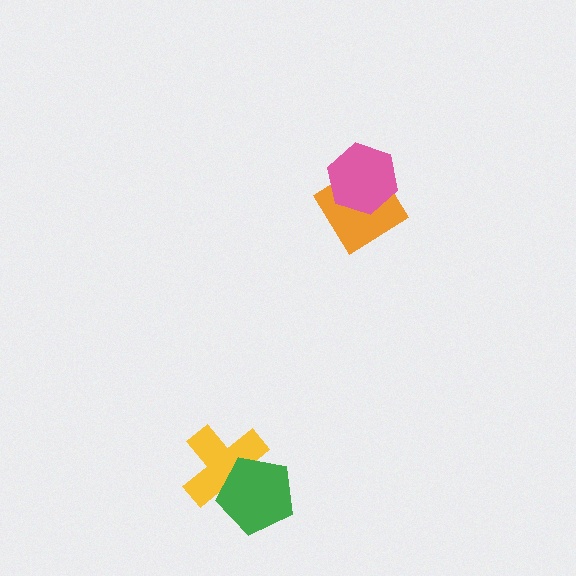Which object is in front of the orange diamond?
The pink hexagon is in front of the orange diamond.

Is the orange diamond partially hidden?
Yes, it is partially covered by another shape.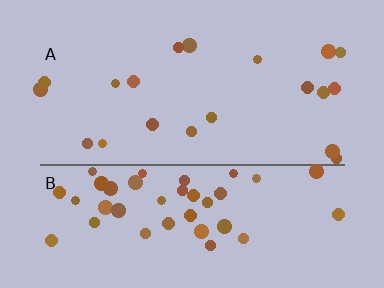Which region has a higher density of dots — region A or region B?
B (the bottom).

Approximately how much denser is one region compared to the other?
Approximately 2.2× — region B over region A.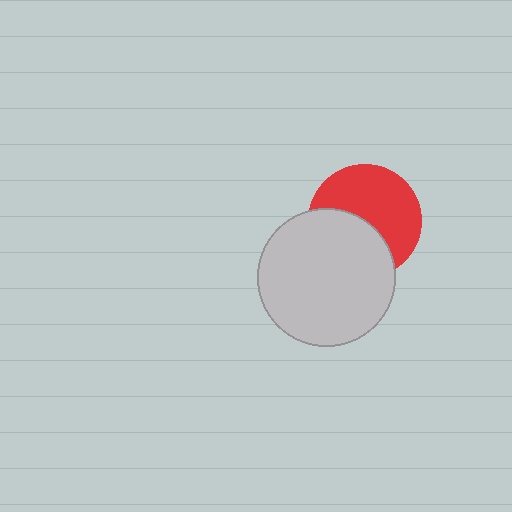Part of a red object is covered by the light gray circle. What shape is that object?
It is a circle.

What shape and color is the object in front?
The object in front is a light gray circle.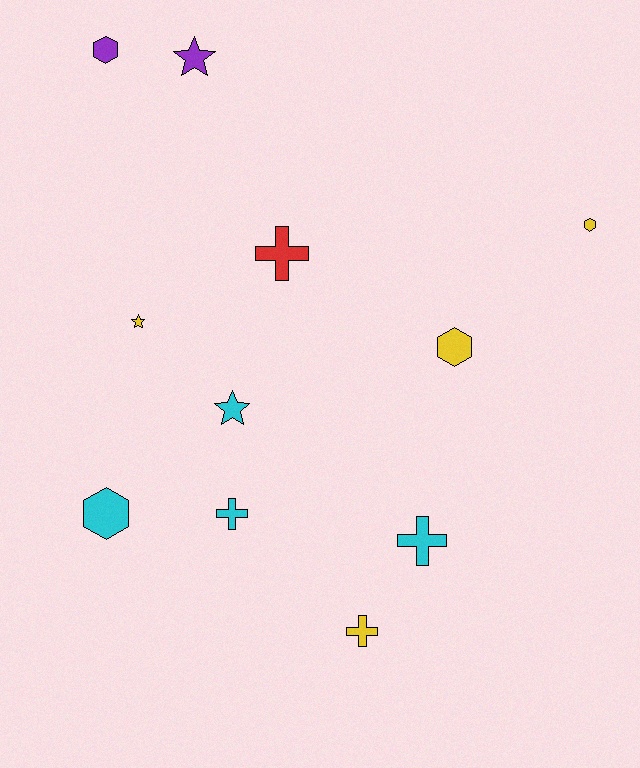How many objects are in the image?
There are 11 objects.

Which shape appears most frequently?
Hexagon, with 4 objects.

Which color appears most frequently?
Yellow, with 4 objects.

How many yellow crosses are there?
There is 1 yellow cross.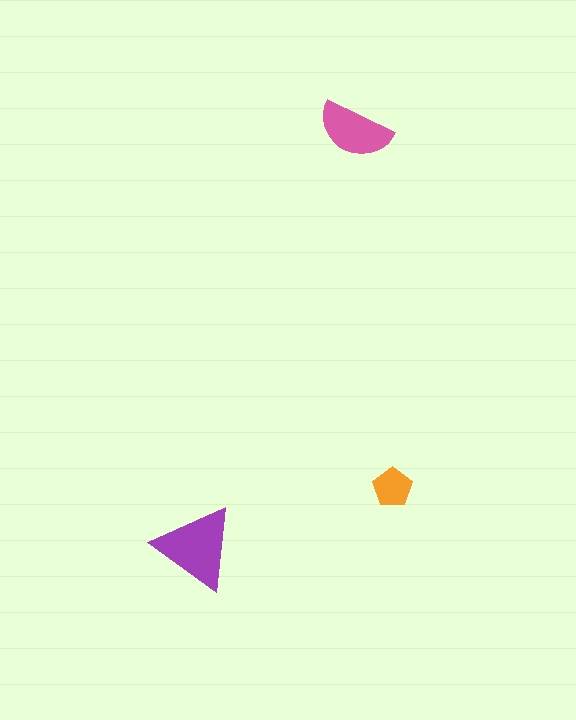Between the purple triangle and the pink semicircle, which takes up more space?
The purple triangle.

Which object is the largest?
The purple triangle.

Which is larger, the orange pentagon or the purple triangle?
The purple triangle.